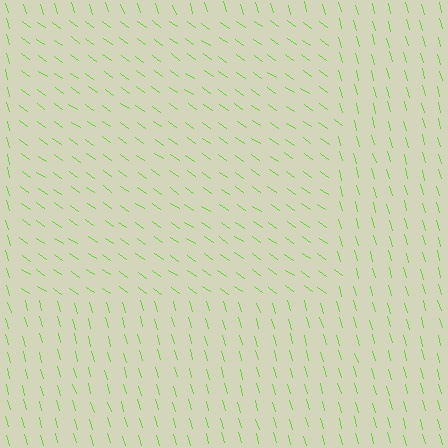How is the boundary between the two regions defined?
The boundary is defined purely by a change in line orientation (approximately 39 degrees difference). All lines are the same color and thickness.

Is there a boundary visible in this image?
Yes, there is a texture boundary formed by a change in line orientation.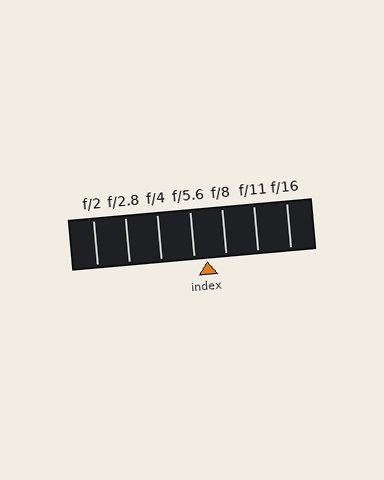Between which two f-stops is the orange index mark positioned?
The index mark is between f/5.6 and f/8.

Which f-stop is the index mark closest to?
The index mark is closest to f/5.6.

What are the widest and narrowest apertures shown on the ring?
The widest aperture shown is f/2 and the narrowest is f/16.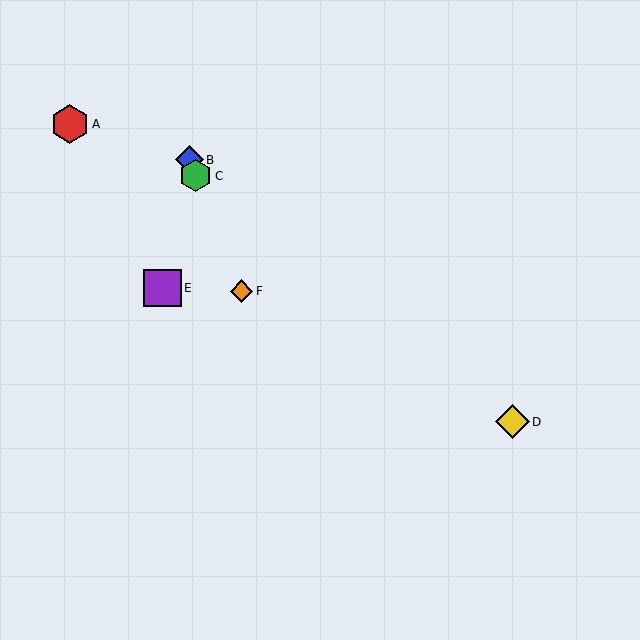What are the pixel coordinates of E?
Object E is at (162, 288).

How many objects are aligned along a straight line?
3 objects (B, C, F) are aligned along a straight line.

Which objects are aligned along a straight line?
Objects B, C, F are aligned along a straight line.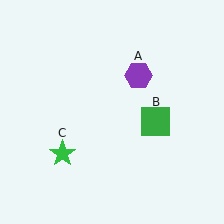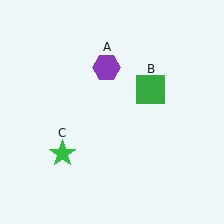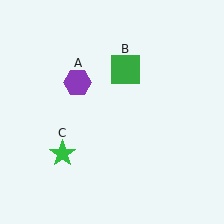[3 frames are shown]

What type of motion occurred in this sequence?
The purple hexagon (object A), green square (object B) rotated counterclockwise around the center of the scene.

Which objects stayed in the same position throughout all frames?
Green star (object C) remained stationary.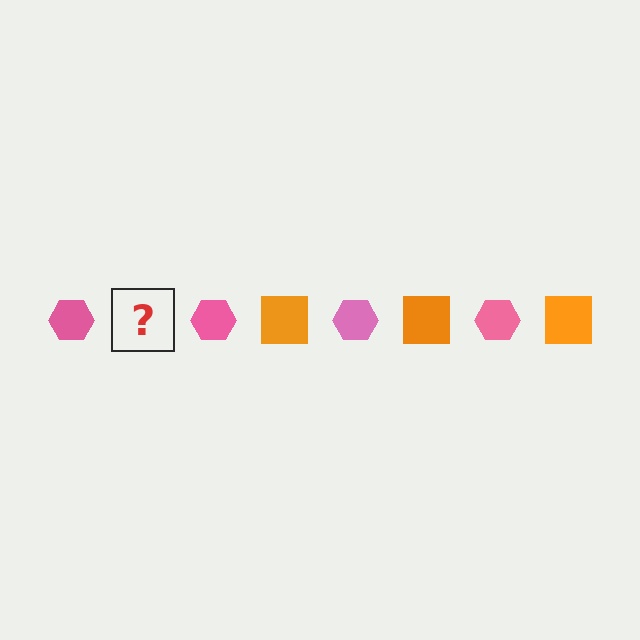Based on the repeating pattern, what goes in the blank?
The blank should be an orange square.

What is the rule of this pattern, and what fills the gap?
The rule is that the pattern alternates between pink hexagon and orange square. The gap should be filled with an orange square.